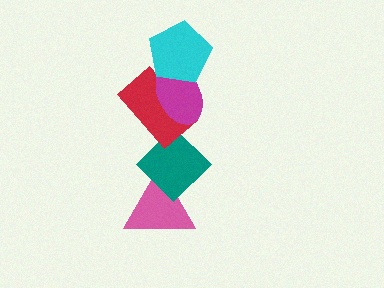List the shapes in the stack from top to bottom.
From top to bottom: the cyan pentagon, the magenta ellipse, the red rectangle, the teal diamond, the pink triangle.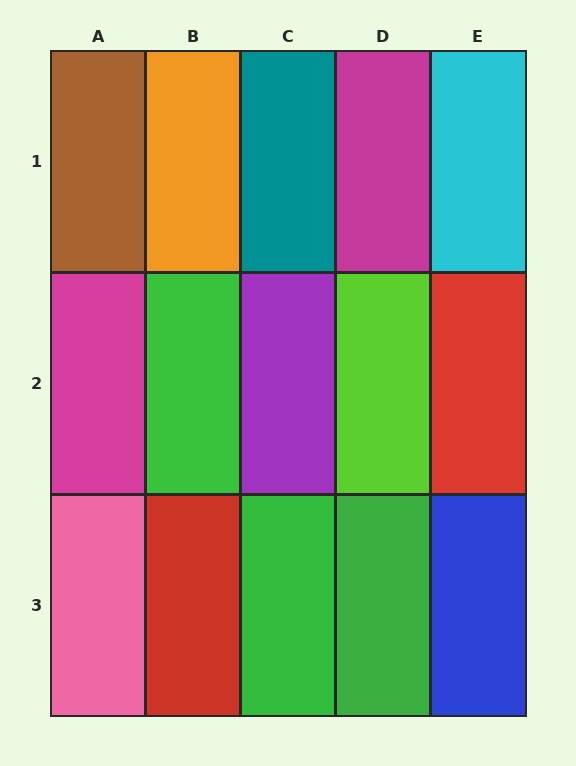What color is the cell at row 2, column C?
Purple.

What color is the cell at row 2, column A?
Magenta.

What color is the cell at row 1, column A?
Brown.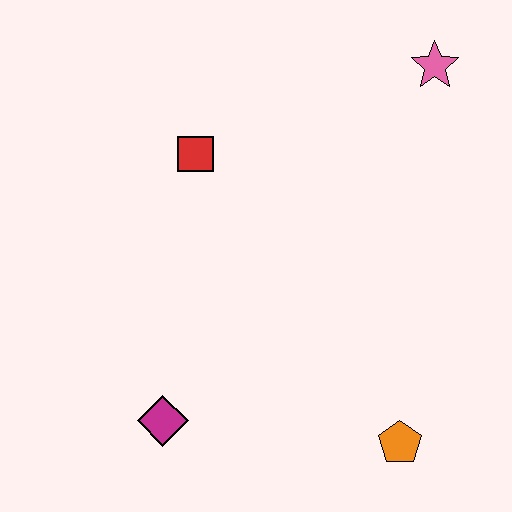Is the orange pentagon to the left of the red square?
No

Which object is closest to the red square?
The pink star is closest to the red square.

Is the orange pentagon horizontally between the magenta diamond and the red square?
No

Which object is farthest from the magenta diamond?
The pink star is farthest from the magenta diamond.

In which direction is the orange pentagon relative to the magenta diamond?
The orange pentagon is to the right of the magenta diamond.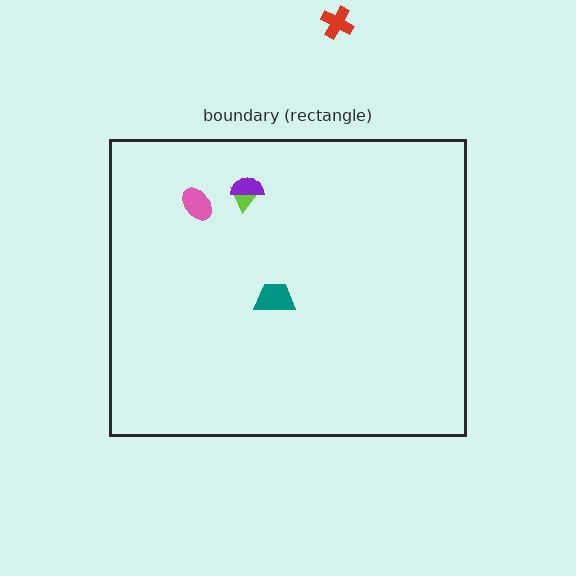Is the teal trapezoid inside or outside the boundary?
Inside.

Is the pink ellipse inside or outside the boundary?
Inside.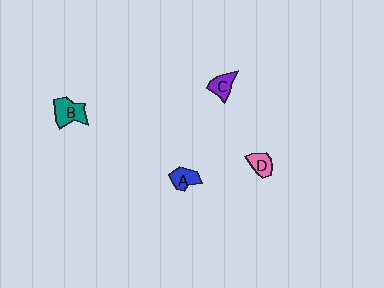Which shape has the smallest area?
Shape D (pink).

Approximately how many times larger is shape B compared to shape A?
Approximately 1.5 times.